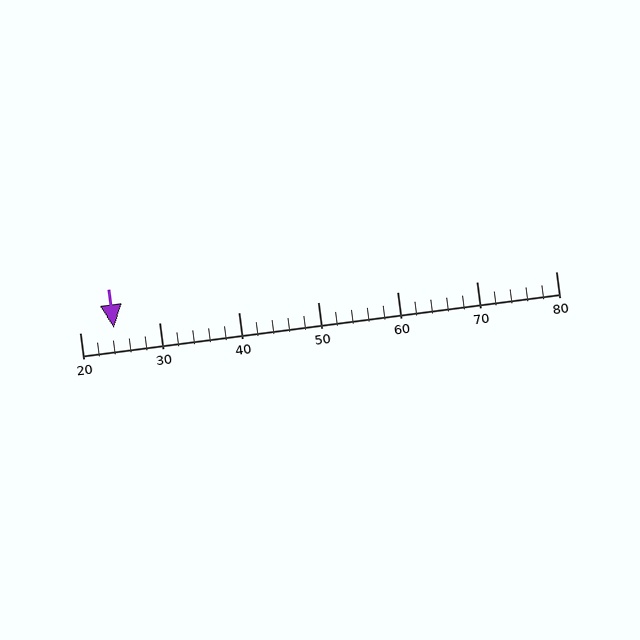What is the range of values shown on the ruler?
The ruler shows values from 20 to 80.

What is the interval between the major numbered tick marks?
The major tick marks are spaced 10 units apart.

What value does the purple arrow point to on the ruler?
The purple arrow points to approximately 24.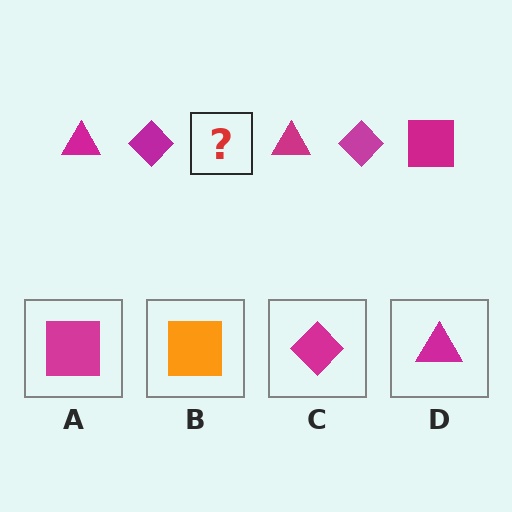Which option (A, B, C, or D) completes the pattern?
A.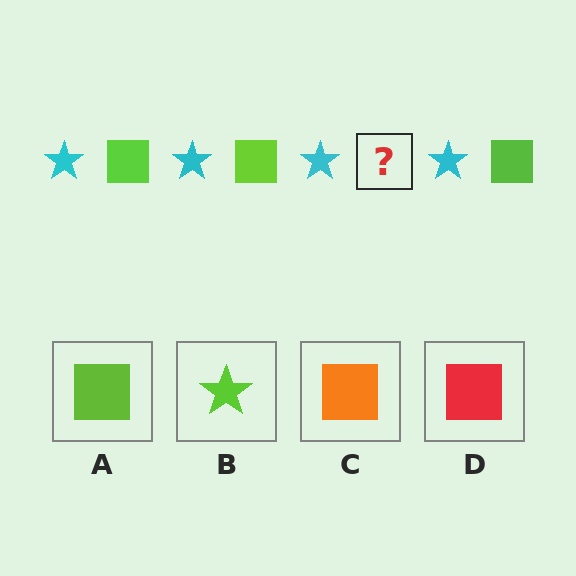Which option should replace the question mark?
Option A.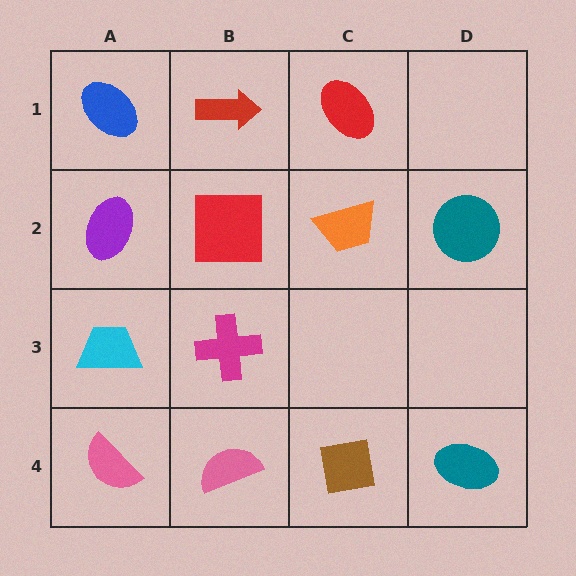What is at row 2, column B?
A red square.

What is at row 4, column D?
A teal ellipse.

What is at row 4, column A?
A pink semicircle.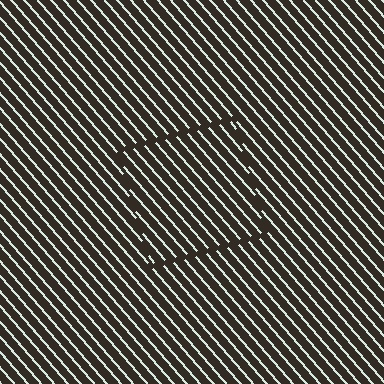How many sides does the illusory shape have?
4 sides — the line-ends trace a square.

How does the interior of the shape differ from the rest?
The interior of the shape contains the same grating, shifted by half a period — the contour is defined by the phase discontinuity where line-ends from the inner and outer gratings abut.